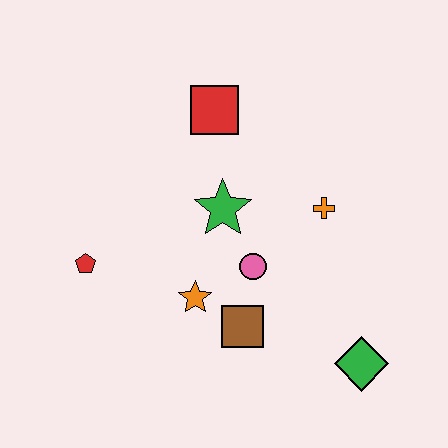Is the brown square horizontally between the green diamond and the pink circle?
No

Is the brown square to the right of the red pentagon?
Yes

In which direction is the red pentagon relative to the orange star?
The red pentagon is to the left of the orange star.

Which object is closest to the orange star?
The brown square is closest to the orange star.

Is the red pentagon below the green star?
Yes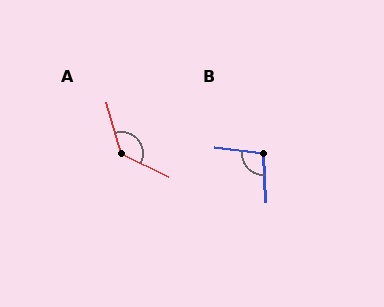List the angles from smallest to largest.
B (100°), A (132°).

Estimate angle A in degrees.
Approximately 132 degrees.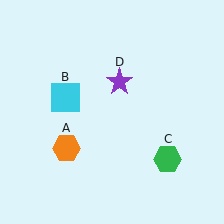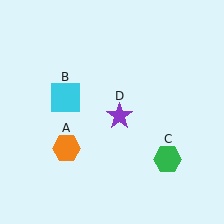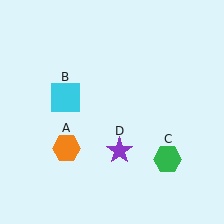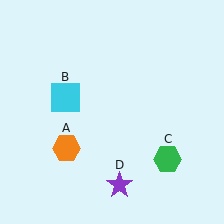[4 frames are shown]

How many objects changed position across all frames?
1 object changed position: purple star (object D).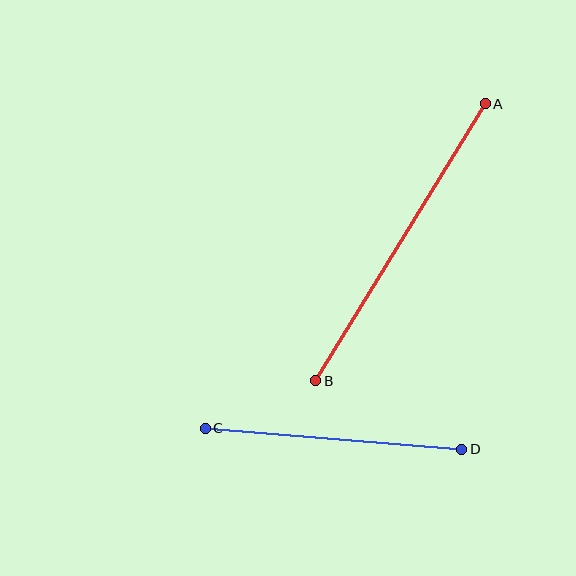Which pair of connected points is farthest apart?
Points A and B are farthest apart.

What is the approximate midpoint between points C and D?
The midpoint is at approximately (334, 439) pixels.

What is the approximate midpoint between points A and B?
The midpoint is at approximately (401, 242) pixels.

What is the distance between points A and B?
The distance is approximately 325 pixels.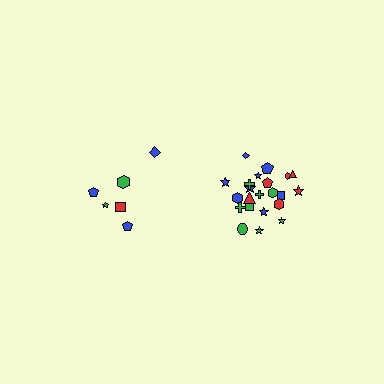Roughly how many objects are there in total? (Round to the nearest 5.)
Roughly 30 objects in total.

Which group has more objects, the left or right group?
The right group.